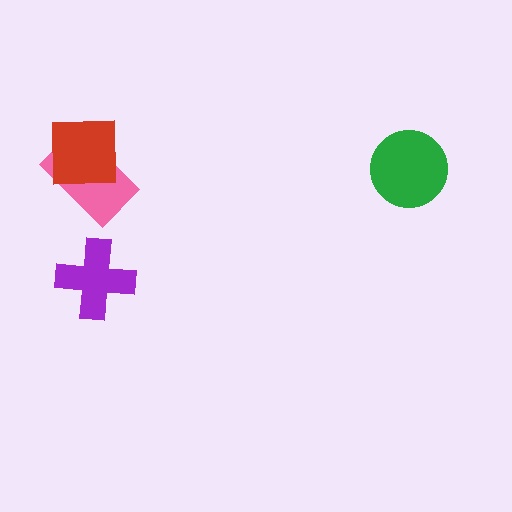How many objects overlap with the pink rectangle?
1 object overlaps with the pink rectangle.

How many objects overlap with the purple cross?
0 objects overlap with the purple cross.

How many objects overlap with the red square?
1 object overlaps with the red square.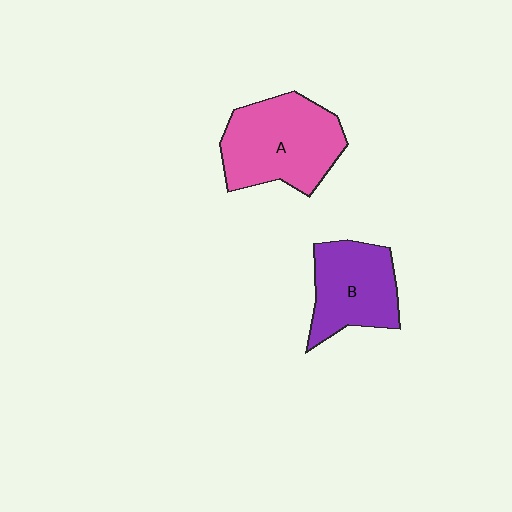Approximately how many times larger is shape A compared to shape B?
Approximately 1.3 times.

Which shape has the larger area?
Shape A (pink).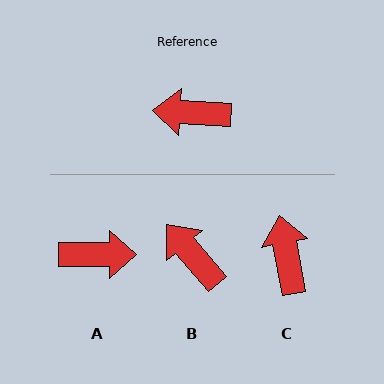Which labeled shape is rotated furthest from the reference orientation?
A, about 177 degrees away.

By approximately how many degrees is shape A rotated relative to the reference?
Approximately 177 degrees clockwise.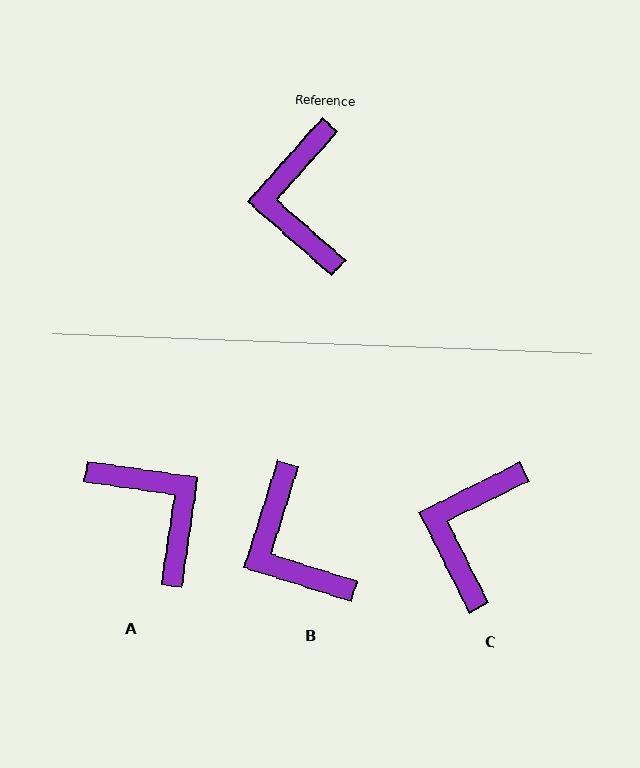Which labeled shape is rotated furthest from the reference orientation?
A, about 147 degrees away.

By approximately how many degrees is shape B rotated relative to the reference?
Approximately 24 degrees counter-clockwise.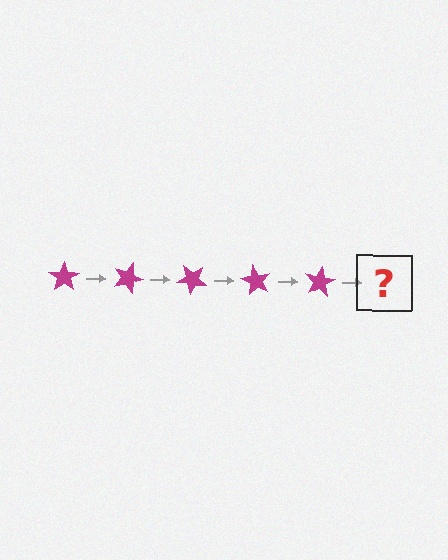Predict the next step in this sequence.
The next step is a magenta star rotated 100 degrees.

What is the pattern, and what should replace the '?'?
The pattern is that the star rotates 20 degrees each step. The '?' should be a magenta star rotated 100 degrees.